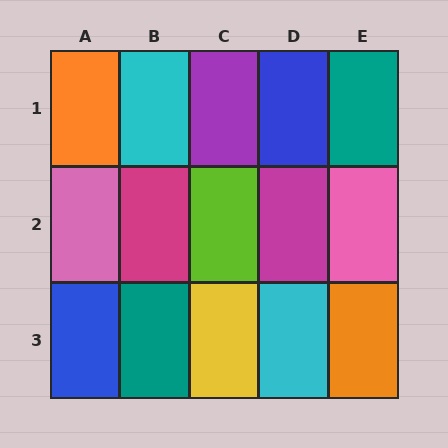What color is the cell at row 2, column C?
Lime.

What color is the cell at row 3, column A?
Blue.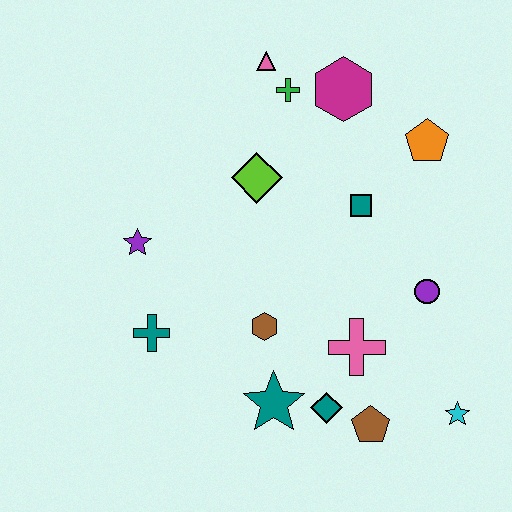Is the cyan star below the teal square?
Yes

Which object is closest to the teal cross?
The purple star is closest to the teal cross.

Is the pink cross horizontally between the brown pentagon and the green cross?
Yes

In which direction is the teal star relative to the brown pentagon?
The teal star is to the left of the brown pentagon.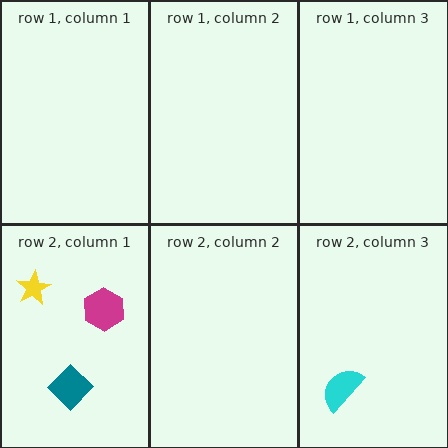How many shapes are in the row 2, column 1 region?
3.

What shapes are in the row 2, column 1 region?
The yellow star, the teal diamond, the magenta hexagon.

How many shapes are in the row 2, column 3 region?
1.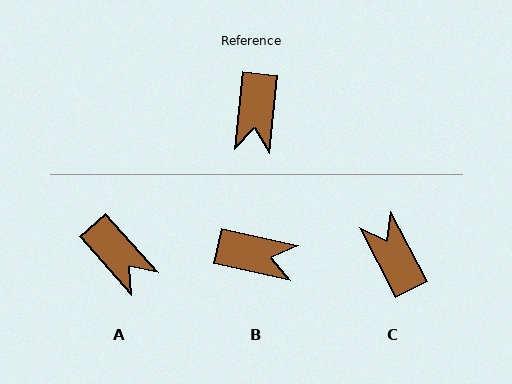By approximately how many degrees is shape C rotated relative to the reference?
Approximately 147 degrees clockwise.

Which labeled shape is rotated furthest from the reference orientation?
C, about 147 degrees away.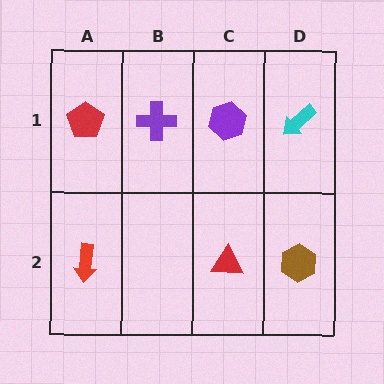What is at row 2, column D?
A brown hexagon.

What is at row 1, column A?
A red pentagon.